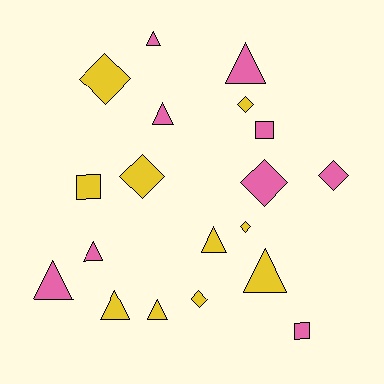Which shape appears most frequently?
Triangle, with 9 objects.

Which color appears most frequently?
Yellow, with 10 objects.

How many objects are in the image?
There are 19 objects.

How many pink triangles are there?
There are 5 pink triangles.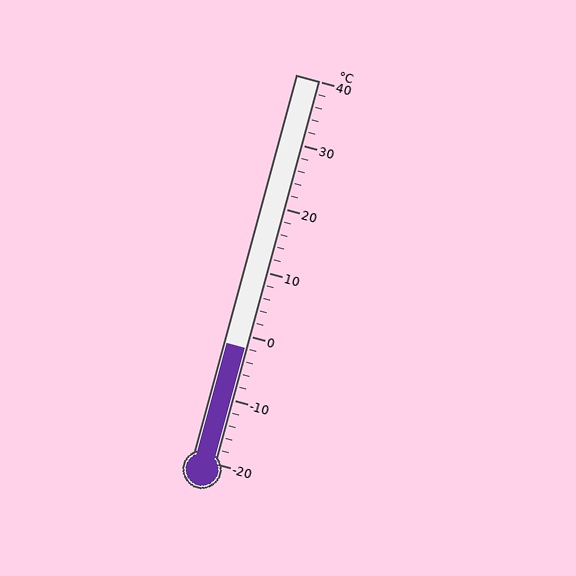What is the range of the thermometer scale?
The thermometer scale ranges from -20°C to 40°C.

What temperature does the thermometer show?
The thermometer shows approximately -2°C.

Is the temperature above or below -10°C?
The temperature is above -10°C.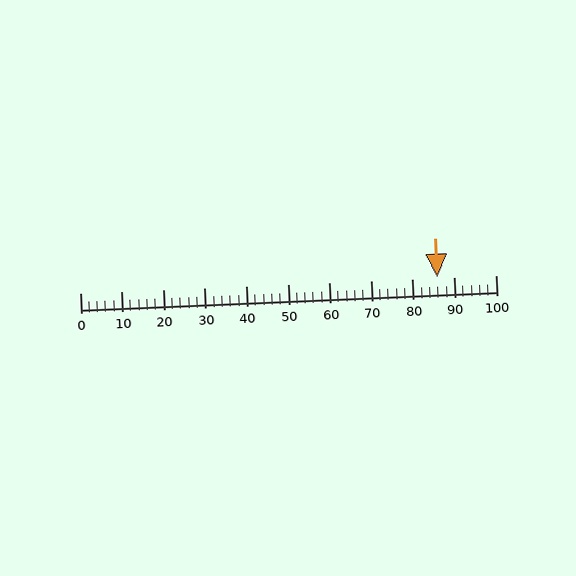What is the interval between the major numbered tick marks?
The major tick marks are spaced 10 units apart.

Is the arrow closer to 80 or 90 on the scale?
The arrow is closer to 90.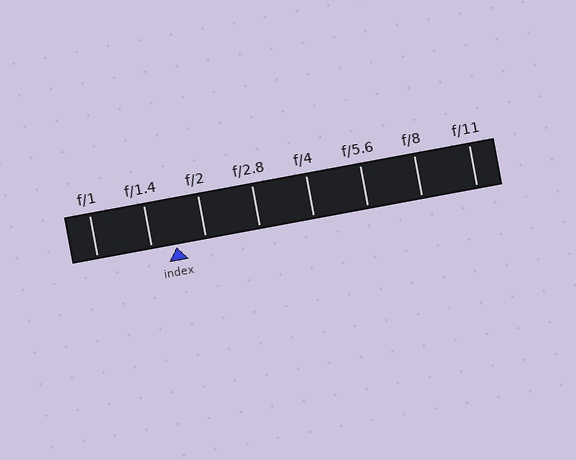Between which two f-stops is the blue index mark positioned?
The index mark is between f/1.4 and f/2.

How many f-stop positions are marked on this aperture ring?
There are 8 f-stop positions marked.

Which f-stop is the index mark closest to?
The index mark is closest to f/1.4.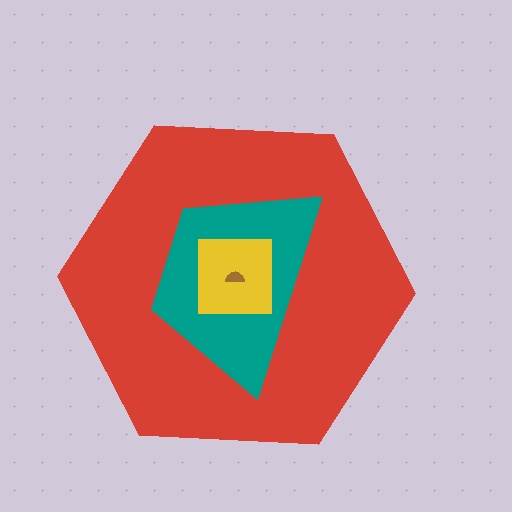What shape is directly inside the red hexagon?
The teal trapezoid.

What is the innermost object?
The brown semicircle.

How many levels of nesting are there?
4.